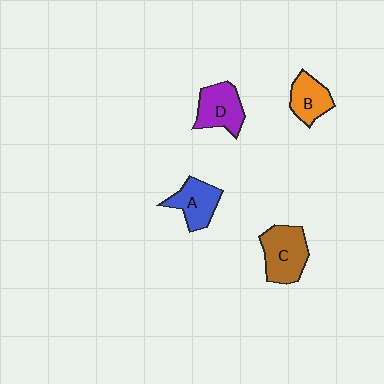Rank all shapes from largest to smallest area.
From largest to smallest: C (brown), D (purple), A (blue), B (orange).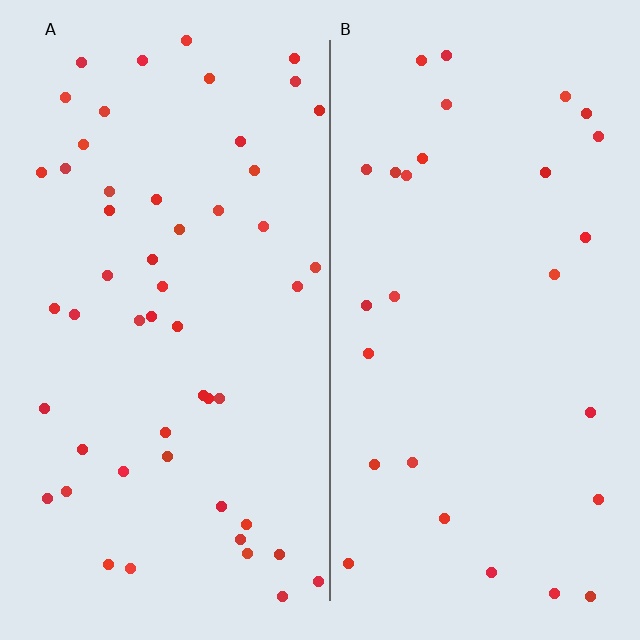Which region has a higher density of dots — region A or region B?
A (the left).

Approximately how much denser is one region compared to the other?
Approximately 1.8× — region A over region B.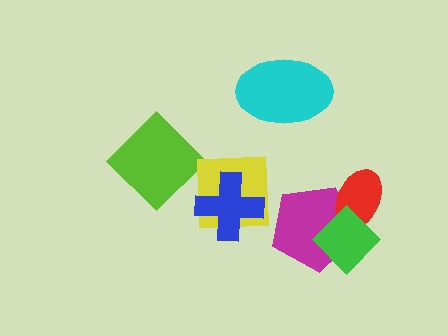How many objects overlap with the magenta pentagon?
2 objects overlap with the magenta pentagon.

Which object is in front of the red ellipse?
The green diamond is in front of the red ellipse.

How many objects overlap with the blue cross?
1 object overlaps with the blue cross.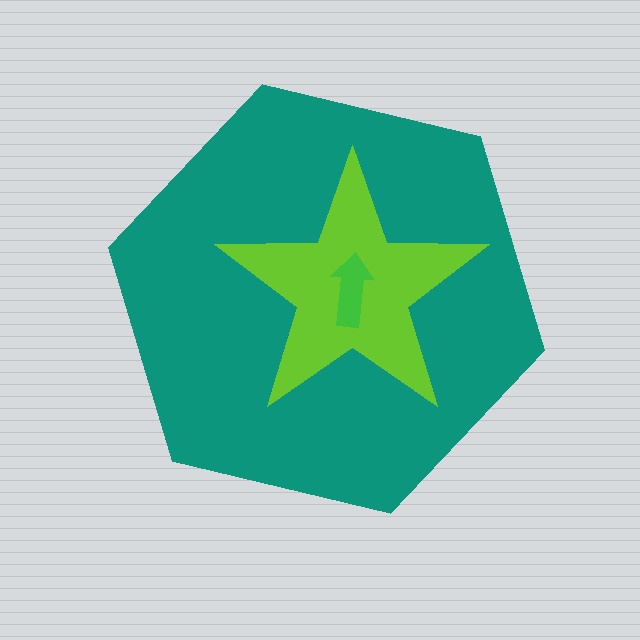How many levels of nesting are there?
3.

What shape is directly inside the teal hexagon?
The lime star.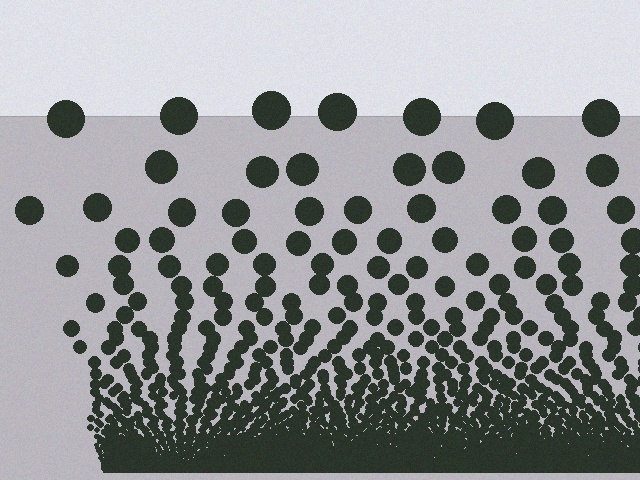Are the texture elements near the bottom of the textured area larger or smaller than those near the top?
Smaller. The gradient is inverted — elements near the bottom are smaller and denser.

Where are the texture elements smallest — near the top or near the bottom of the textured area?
Near the bottom.